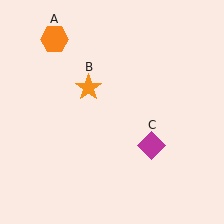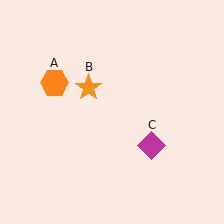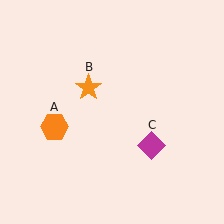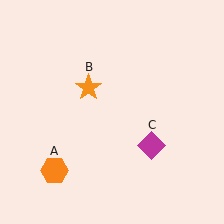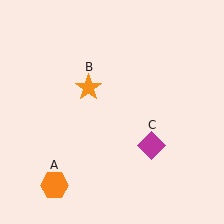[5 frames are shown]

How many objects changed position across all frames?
1 object changed position: orange hexagon (object A).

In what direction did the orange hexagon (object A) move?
The orange hexagon (object A) moved down.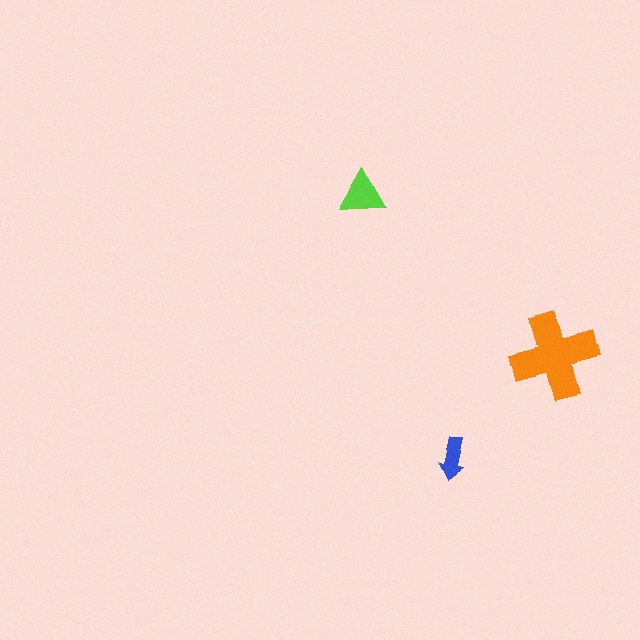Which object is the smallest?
The blue arrow.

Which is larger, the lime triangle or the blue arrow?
The lime triangle.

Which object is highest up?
The lime triangle is topmost.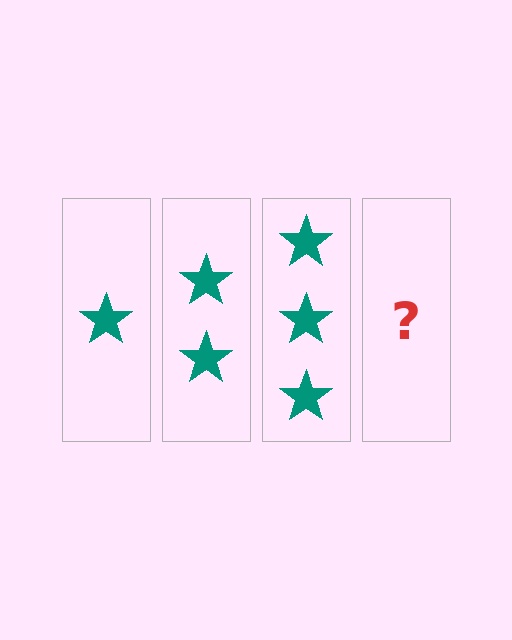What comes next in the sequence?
The next element should be 4 stars.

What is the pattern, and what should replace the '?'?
The pattern is that each step adds one more star. The '?' should be 4 stars.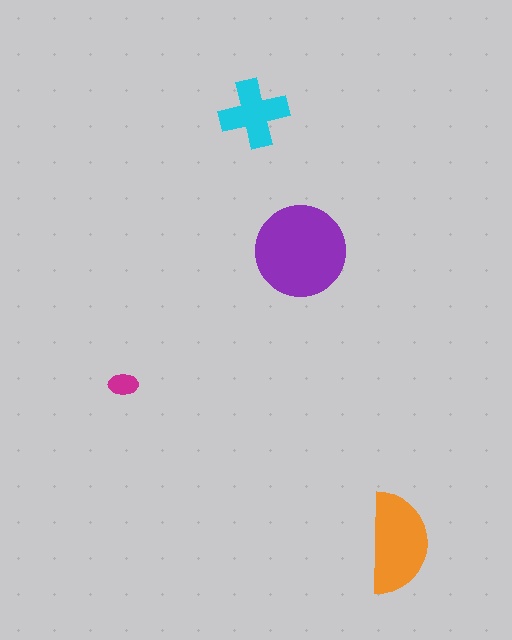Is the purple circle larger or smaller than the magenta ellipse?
Larger.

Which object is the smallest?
The magenta ellipse.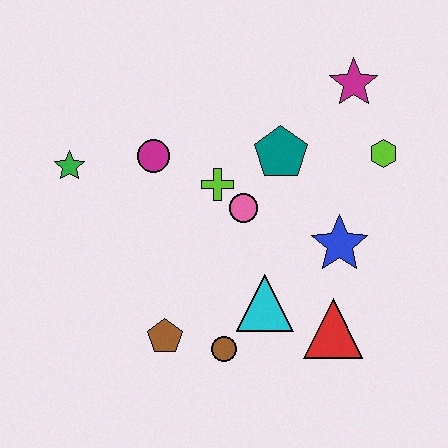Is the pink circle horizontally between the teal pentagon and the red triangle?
No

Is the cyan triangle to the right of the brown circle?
Yes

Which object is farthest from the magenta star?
The brown pentagon is farthest from the magenta star.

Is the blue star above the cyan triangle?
Yes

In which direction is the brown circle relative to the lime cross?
The brown circle is below the lime cross.